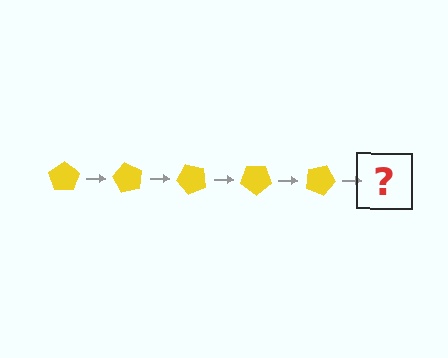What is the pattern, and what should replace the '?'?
The pattern is that the pentagon rotates 60 degrees each step. The '?' should be a yellow pentagon rotated 300 degrees.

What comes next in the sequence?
The next element should be a yellow pentagon rotated 300 degrees.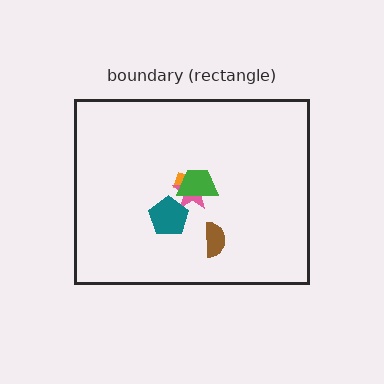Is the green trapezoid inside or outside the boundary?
Inside.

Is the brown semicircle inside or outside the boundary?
Inside.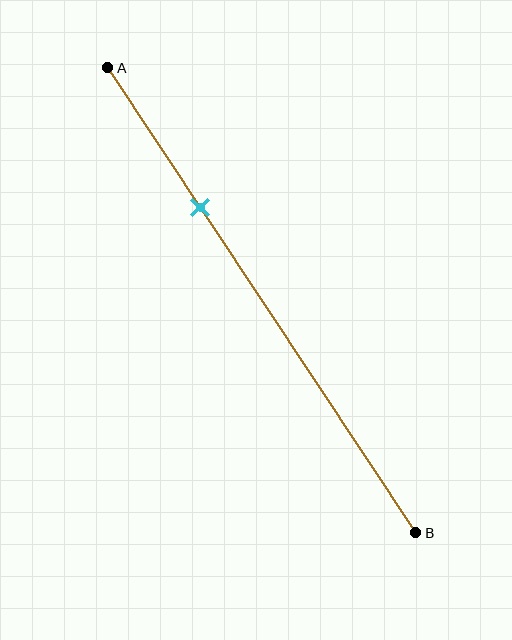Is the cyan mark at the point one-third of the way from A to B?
No, the mark is at about 30% from A, not at the 33% one-third point.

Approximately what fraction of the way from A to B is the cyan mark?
The cyan mark is approximately 30% of the way from A to B.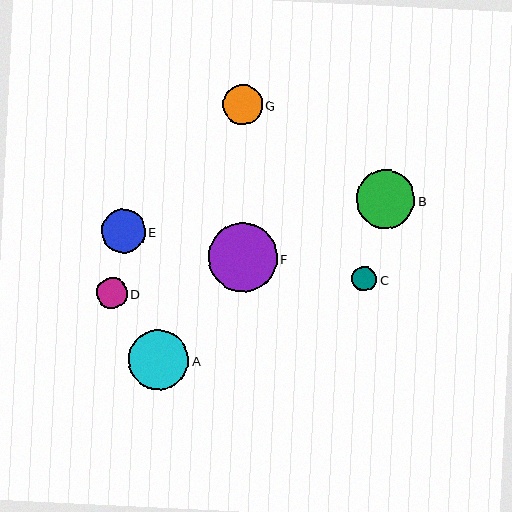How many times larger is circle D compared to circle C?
Circle D is approximately 1.3 times the size of circle C.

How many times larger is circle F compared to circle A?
Circle F is approximately 1.1 times the size of circle A.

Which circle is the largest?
Circle F is the largest with a size of approximately 69 pixels.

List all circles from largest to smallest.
From largest to smallest: F, A, B, E, G, D, C.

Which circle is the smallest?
Circle C is the smallest with a size of approximately 25 pixels.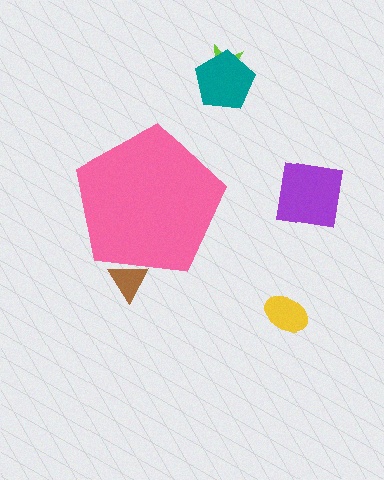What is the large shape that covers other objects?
A pink pentagon.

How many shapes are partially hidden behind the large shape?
1 shape is partially hidden.